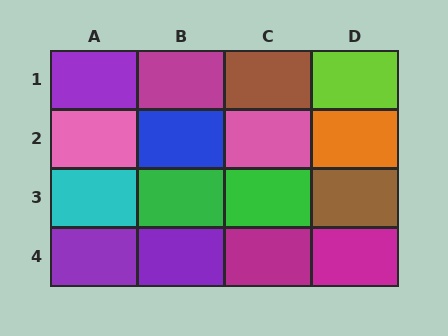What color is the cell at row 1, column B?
Magenta.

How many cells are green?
2 cells are green.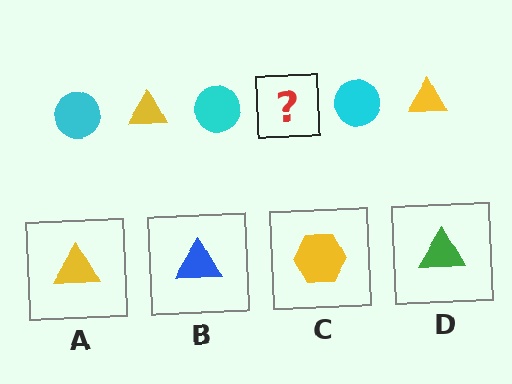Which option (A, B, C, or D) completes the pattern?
A.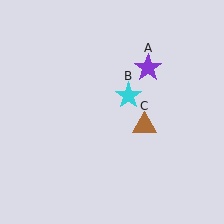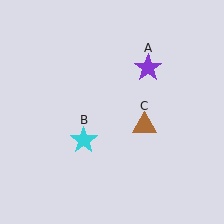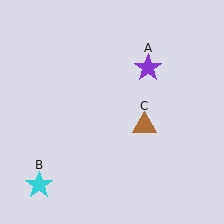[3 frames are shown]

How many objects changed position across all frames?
1 object changed position: cyan star (object B).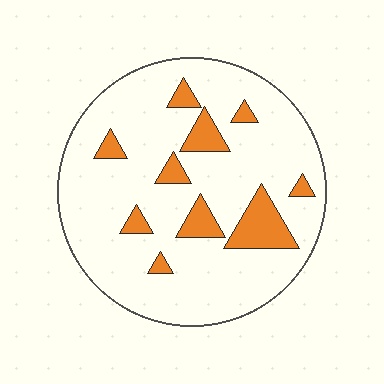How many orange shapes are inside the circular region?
10.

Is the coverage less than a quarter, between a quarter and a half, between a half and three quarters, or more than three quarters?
Less than a quarter.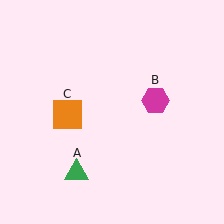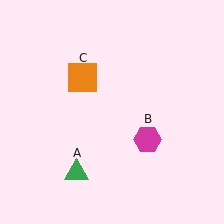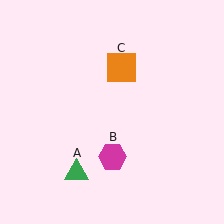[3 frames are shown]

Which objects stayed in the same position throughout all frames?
Green triangle (object A) remained stationary.